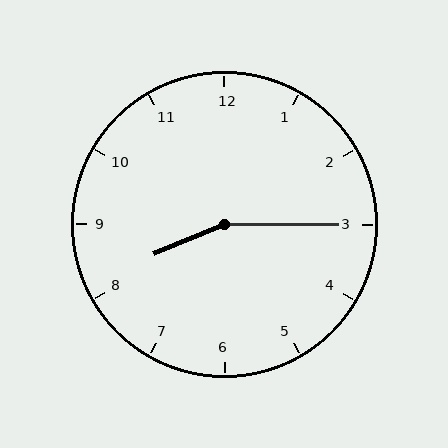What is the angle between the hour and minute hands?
Approximately 158 degrees.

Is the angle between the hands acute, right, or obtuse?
It is obtuse.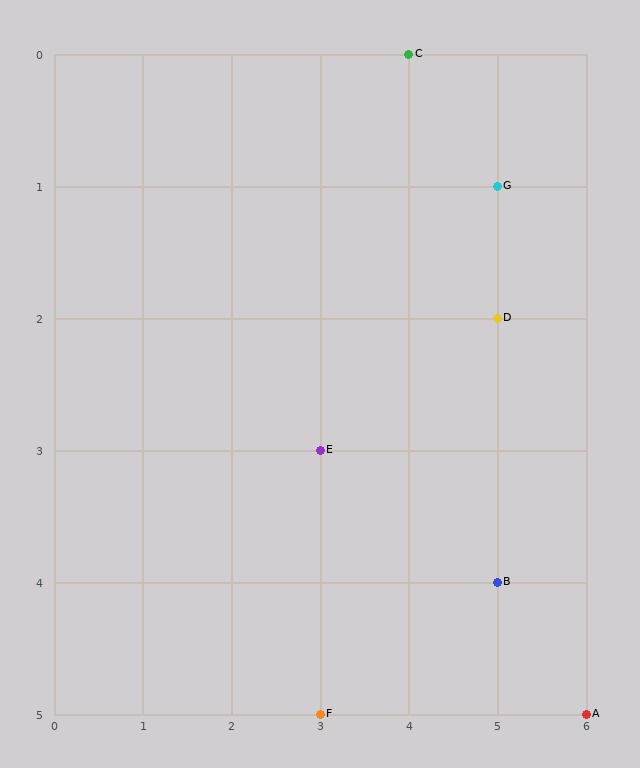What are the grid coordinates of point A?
Point A is at grid coordinates (6, 5).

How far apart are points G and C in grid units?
Points G and C are 1 column and 1 row apart (about 1.4 grid units diagonally).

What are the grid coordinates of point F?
Point F is at grid coordinates (3, 5).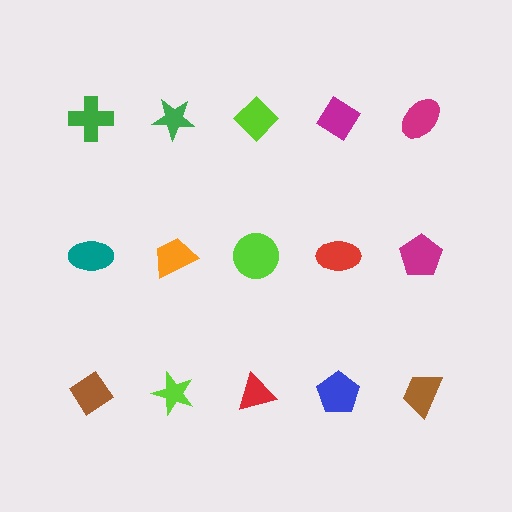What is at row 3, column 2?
A lime star.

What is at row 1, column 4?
A magenta diamond.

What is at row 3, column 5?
A brown trapezoid.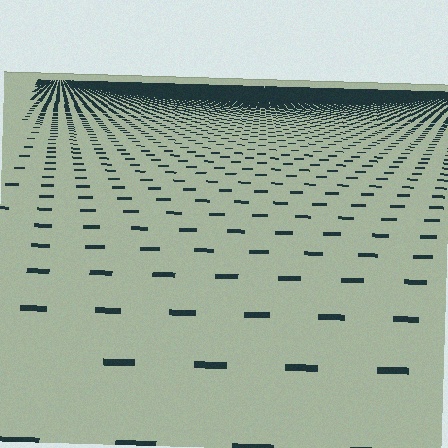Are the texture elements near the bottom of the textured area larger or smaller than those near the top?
Larger. Near the bottom, elements are closer to the viewer and appear at a bigger on-screen size.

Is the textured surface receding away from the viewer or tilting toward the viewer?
The surface is receding away from the viewer. Texture elements get smaller and denser toward the top.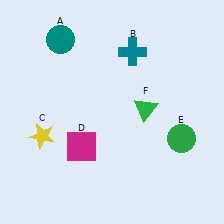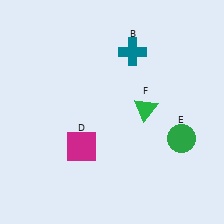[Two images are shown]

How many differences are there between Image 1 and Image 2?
There are 2 differences between the two images.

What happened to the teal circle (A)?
The teal circle (A) was removed in Image 2. It was in the top-left area of Image 1.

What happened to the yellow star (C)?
The yellow star (C) was removed in Image 2. It was in the bottom-left area of Image 1.